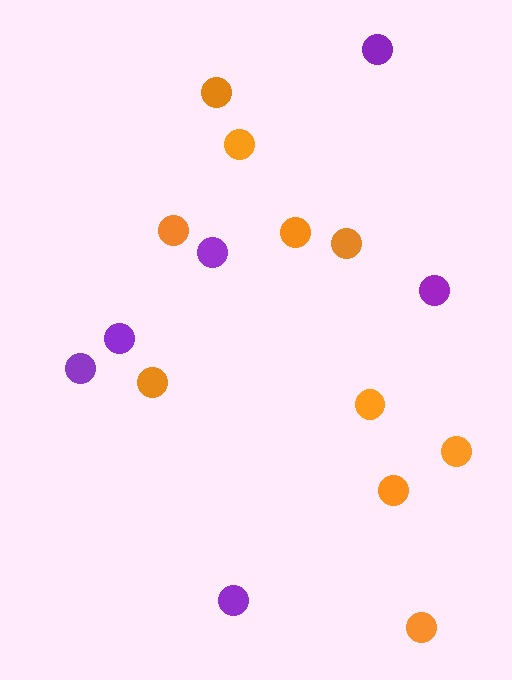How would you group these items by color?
There are 2 groups: one group of purple circles (6) and one group of orange circles (10).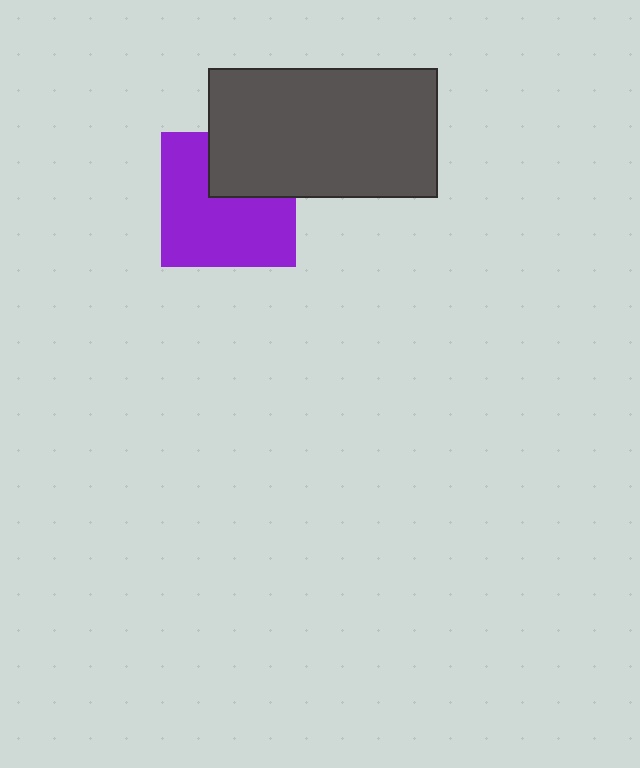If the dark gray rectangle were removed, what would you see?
You would see the complete purple square.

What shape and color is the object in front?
The object in front is a dark gray rectangle.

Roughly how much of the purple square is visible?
Most of it is visible (roughly 68%).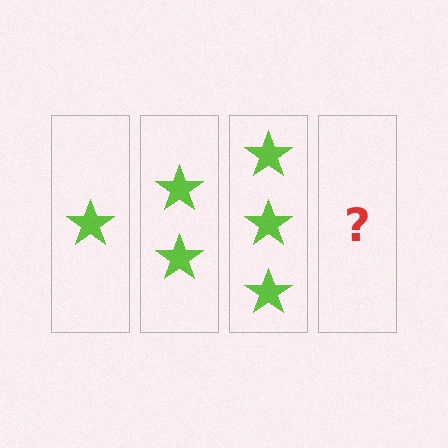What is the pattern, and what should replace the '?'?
The pattern is that each step adds one more star. The '?' should be 4 stars.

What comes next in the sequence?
The next element should be 4 stars.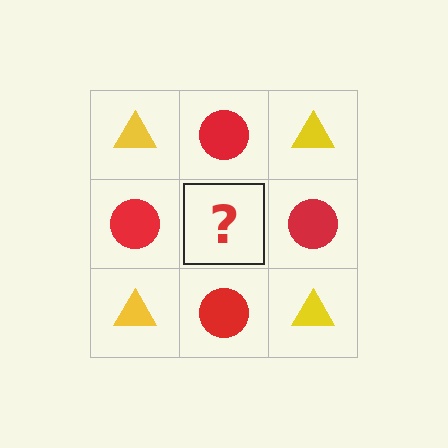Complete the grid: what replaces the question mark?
The question mark should be replaced with a yellow triangle.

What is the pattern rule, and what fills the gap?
The rule is that it alternates yellow triangle and red circle in a checkerboard pattern. The gap should be filled with a yellow triangle.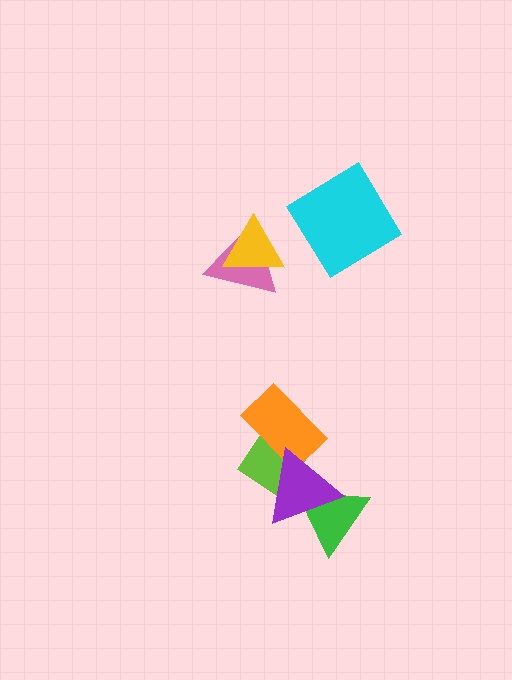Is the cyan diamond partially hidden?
No, no other shape covers it.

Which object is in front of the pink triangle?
The yellow triangle is in front of the pink triangle.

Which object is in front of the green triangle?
The purple triangle is in front of the green triangle.